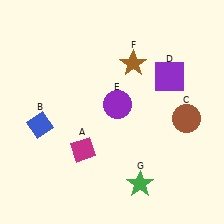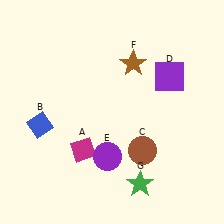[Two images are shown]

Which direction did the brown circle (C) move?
The brown circle (C) moved left.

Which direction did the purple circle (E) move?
The purple circle (E) moved down.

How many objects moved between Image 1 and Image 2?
2 objects moved between the two images.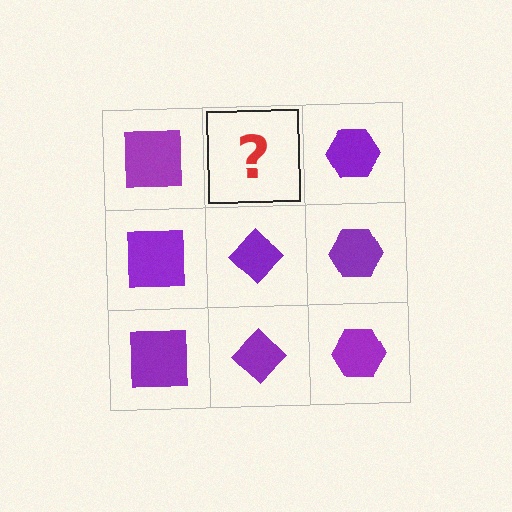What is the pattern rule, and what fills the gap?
The rule is that each column has a consistent shape. The gap should be filled with a purple diamond.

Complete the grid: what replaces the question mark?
The question mark should be replaced with a purple diamond.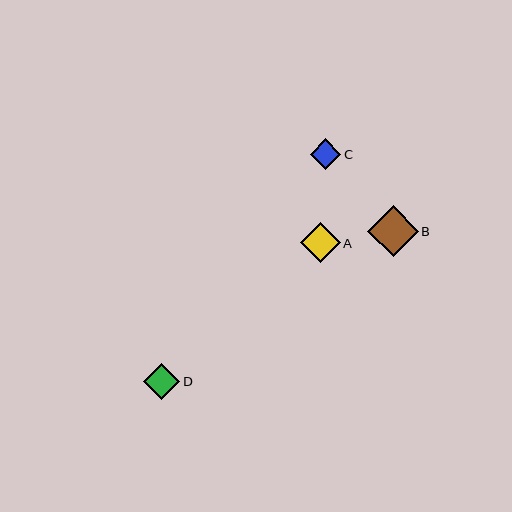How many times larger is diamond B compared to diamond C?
Diamond B is approximately 1.7 times the size of diamond C.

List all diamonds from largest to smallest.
From largest to smallest: B, A, D, C.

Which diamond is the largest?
Diamond B is the largest with a size of approximately 51 pixels.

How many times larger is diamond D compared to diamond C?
Diamond D is approximately 1.2 times the size of diamond C.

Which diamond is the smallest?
Diamond C is the smallest with a size of approximately 31 pixels.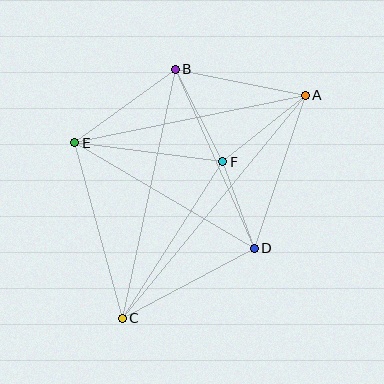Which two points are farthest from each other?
Points A and C are farthest from each other.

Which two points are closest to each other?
Points D and F are closest to each other.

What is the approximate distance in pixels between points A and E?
The distance between A and E is approximately 235 pixels.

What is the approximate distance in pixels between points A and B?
The distance between A and B is approximately 133 pixels.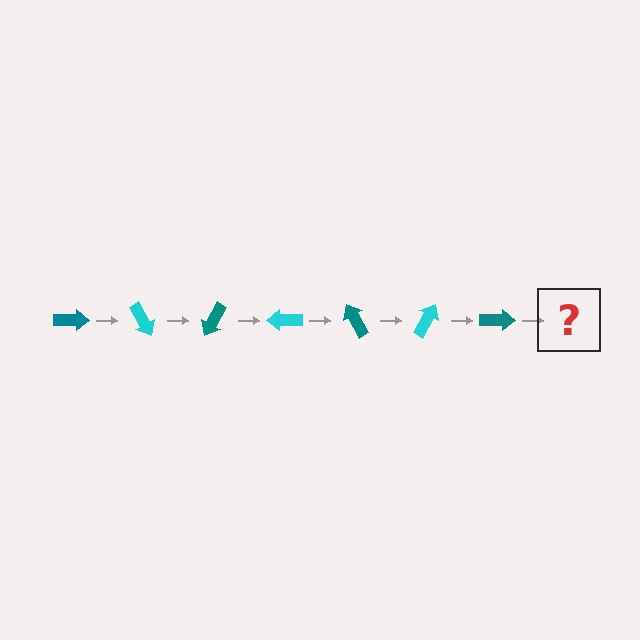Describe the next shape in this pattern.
It should be a cyan arrow, rotated 420 degrees from the start.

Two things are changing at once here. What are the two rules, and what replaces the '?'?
The two rules are that it rotates 60 degrees each step and the color cycles through teal and cyan. The '?' should be a cyan arrow, rotated 420 degrees from the start.